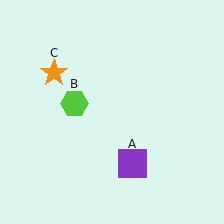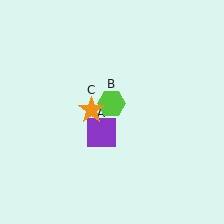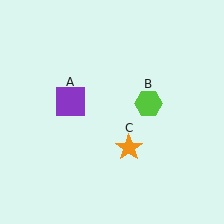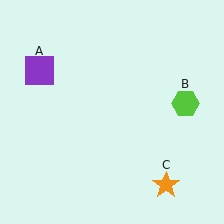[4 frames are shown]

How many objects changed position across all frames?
3 objects changed position: purple square (object A), lime hexagon (object B), orange star (object C).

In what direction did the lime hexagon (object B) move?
The lime hexagon (object B) moved right.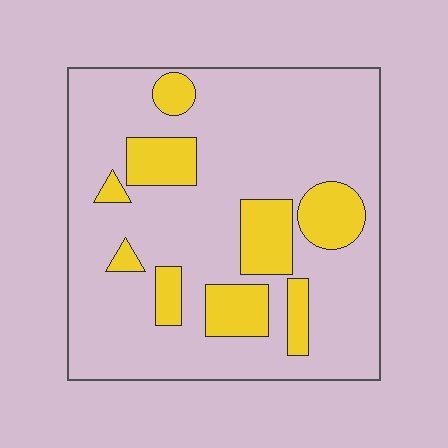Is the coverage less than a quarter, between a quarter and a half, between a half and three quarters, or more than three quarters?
Less than a quarter.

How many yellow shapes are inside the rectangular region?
9.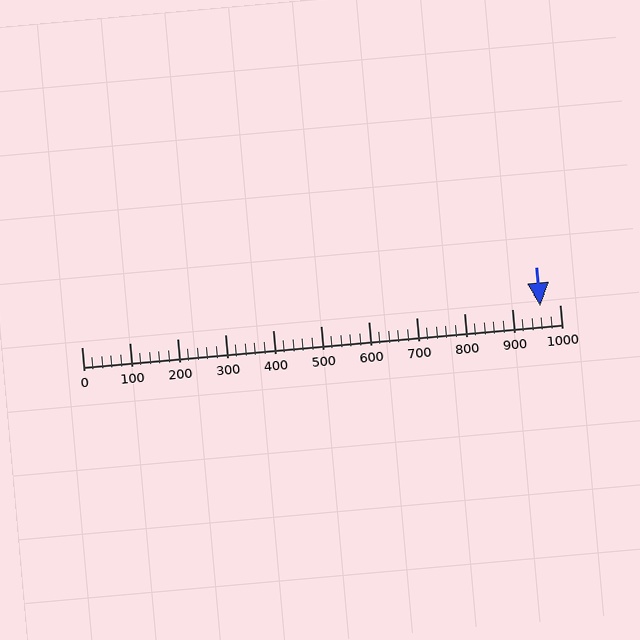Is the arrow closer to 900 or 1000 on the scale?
The arrow is closer to 1000.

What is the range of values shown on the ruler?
The ruler shows values from 0 to 1000.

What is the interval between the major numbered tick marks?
The major tick marks are spaced 100 units apart.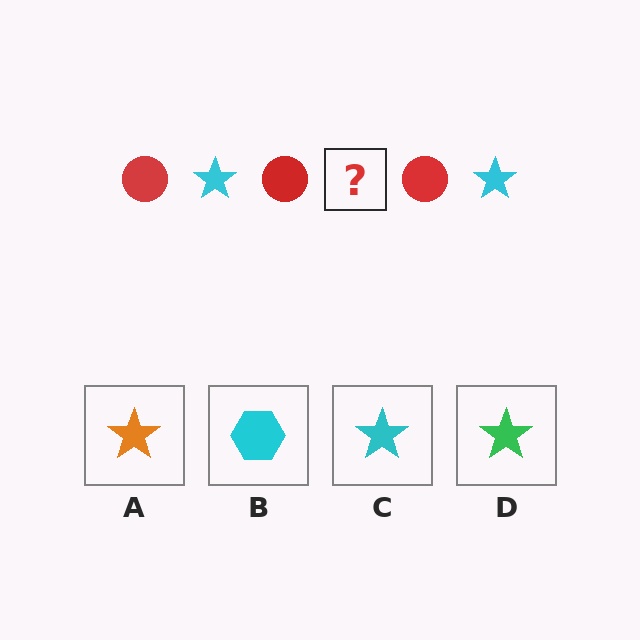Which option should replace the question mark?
Option C.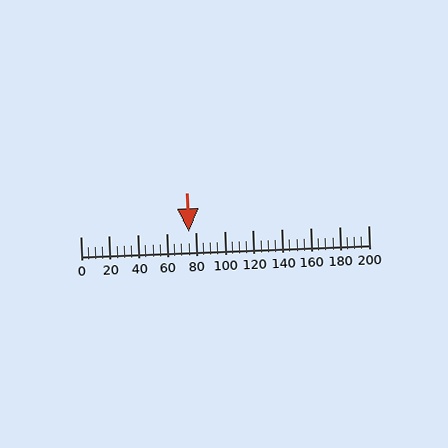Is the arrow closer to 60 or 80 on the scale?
The arrow is closer to 80.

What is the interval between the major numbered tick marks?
The major tick marks are spaced 20 units apart.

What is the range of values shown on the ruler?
The ruler shows values from 0 to 200.